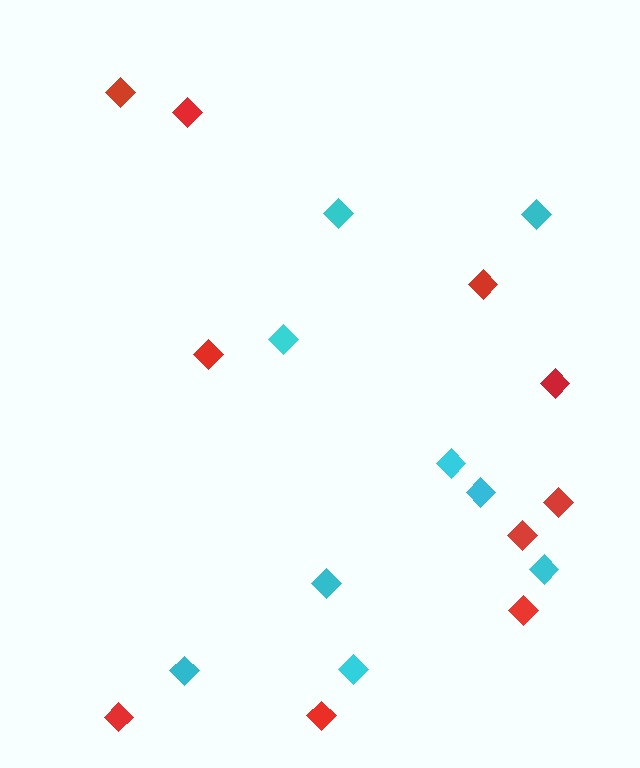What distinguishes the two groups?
There are 2 groups: one group of cyan diamonds (9) and one group of red diamonds (10).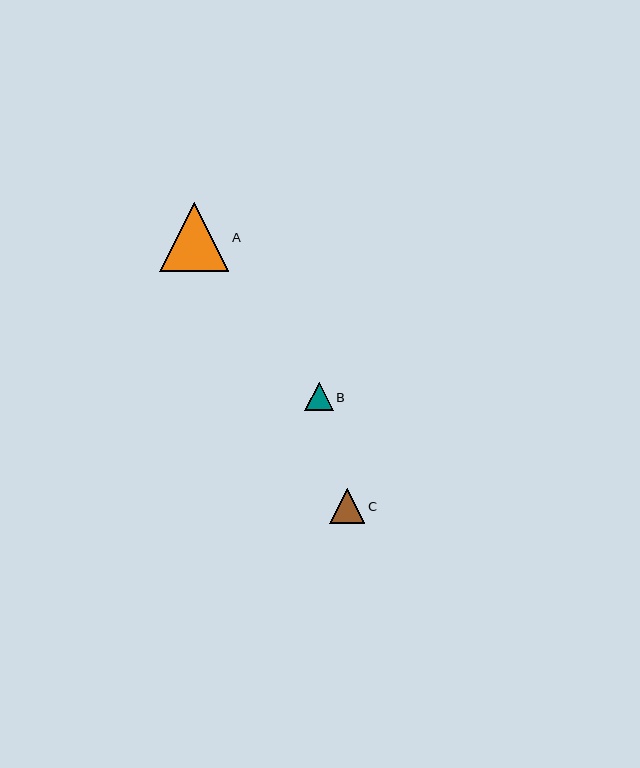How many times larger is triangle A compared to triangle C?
Triangle A is approximately 2.0 times the size of triangle C.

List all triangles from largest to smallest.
From largest to smallest: A, C, B.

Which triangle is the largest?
Triangle A is the largest with a size of approximately 69 pixels.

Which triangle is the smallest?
Triangle B is the smallest with a size of approximately 28 pixels.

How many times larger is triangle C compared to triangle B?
Triangle C is approximately 1.2 times the size of triangle B.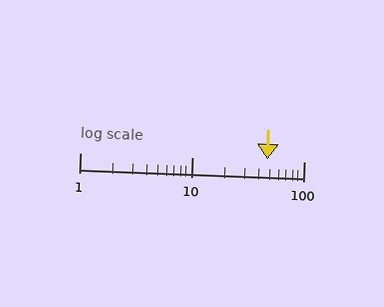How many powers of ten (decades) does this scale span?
The scale spans 2 decades, from 1 to 100.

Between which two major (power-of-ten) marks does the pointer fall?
The pointer is between 10 and 100.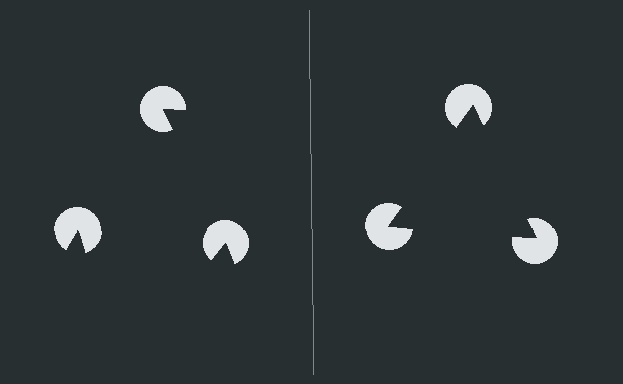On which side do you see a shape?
An illusory triangle appears on the right side. On the left side the wedge cuts are rotated, so no coherent shape forms.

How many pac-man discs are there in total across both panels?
6 — 3 on each side.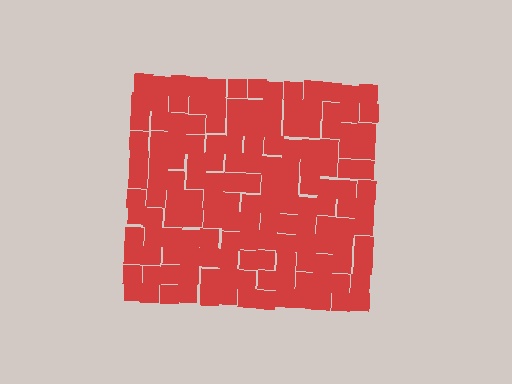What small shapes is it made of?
It is made of small squares.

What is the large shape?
The large shape is a square.